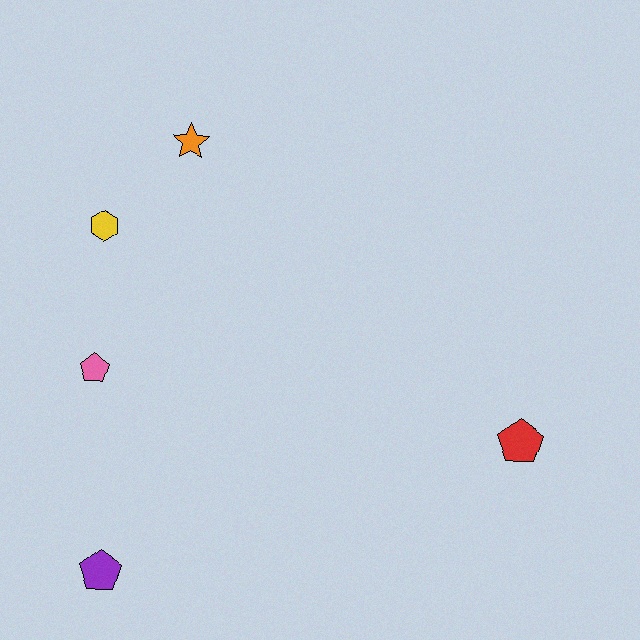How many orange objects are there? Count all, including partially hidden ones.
There is 1 orange object.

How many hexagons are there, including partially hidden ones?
There is 1 hexagon.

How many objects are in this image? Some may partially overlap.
There are 5 objects.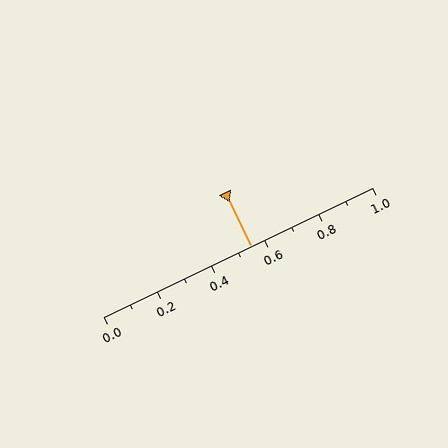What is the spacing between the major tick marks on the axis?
The major ticks are spaced 0.2 apart.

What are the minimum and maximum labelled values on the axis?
The axis runs from 0.0 to 1.0.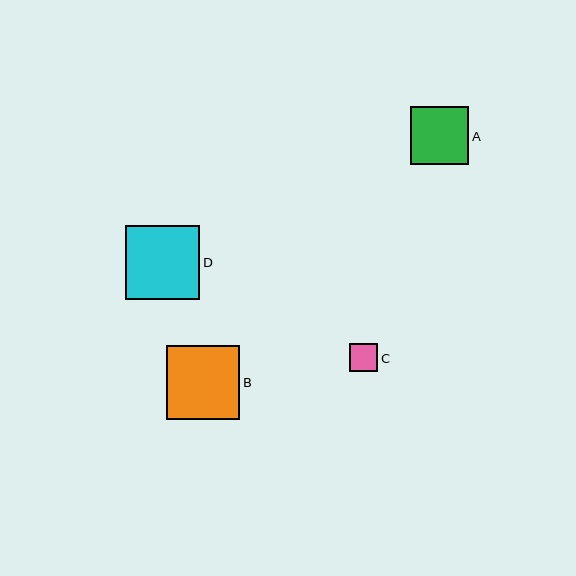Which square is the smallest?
Square C is the smallest with a size of approximately 28 pixels.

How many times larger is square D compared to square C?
Square D is approximately 2.6 times the size of square C.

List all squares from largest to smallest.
From largest to smallest: D, B, A, C.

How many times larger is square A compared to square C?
Square A is approximately 2.1 times the size of square C.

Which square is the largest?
Square D is the largest with a size of approximately 74 pixels.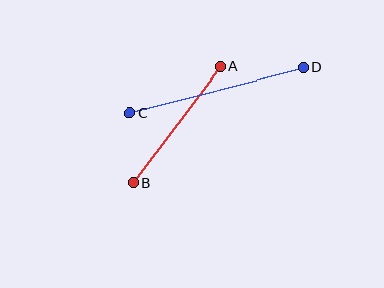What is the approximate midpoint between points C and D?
The midpoint is at approximately (217, 90) pixels.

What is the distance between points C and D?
The distance is approximately 180 pixels.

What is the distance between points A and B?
The distance is approximately 146 pixels.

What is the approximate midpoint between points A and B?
The midpoint is at approximately (177, 125) pixels.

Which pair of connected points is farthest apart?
Points C and D are farthest apart.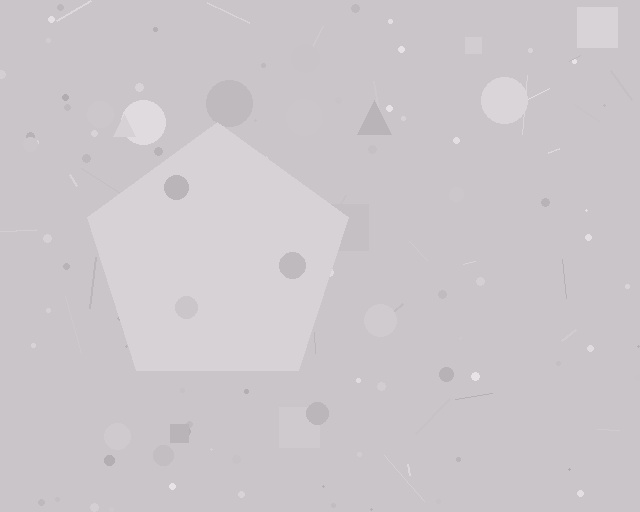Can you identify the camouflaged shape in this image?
The camouflaged shape is a pentagon.